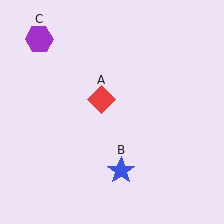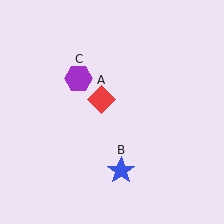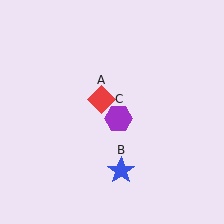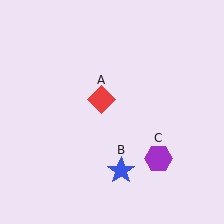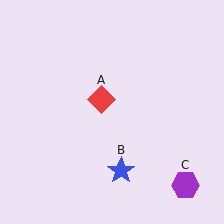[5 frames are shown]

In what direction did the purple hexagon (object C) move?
The purple hexagon (object C) moved down and to the right.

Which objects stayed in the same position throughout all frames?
Red diamond (object A) and blue star (object B) remained stationary.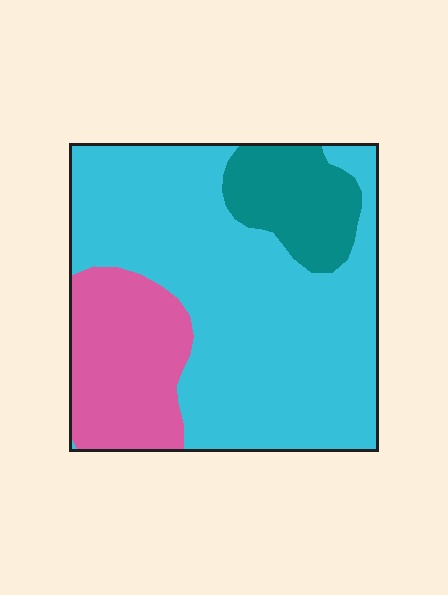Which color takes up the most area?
Cyan, at roughly 65%.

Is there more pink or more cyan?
Cyan.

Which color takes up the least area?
Teal, at roughly 15%.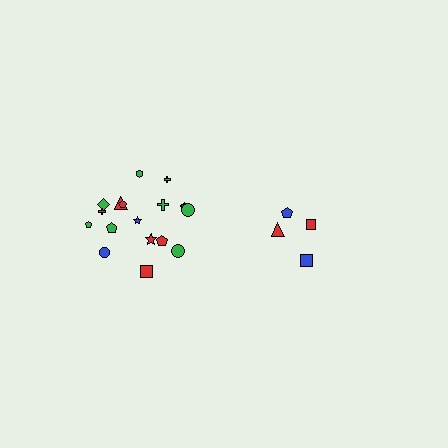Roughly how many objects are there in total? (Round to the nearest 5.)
Roughly 20 objects in total.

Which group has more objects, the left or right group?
The left group.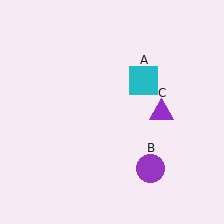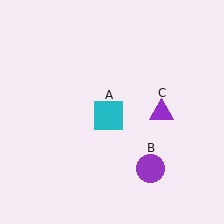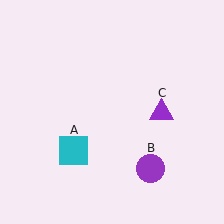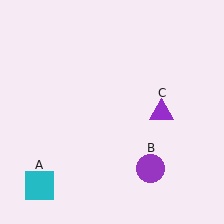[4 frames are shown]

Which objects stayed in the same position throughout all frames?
Purple circle (object B) and purple triangle (object C) remained stationary.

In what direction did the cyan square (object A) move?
The cyan square (object A) moved down and to the left.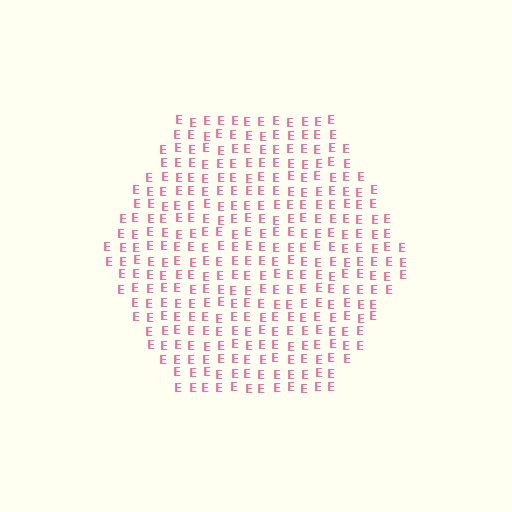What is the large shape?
The large shape is a hexagon.